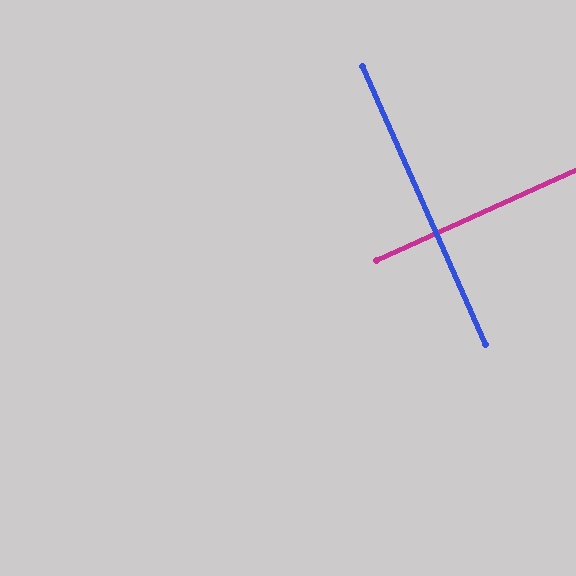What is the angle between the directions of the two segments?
Approximately 90 degrees.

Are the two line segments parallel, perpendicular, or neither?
Perpendicular — they meet at approximately 90°.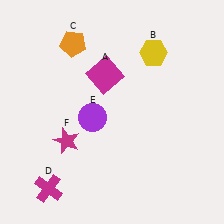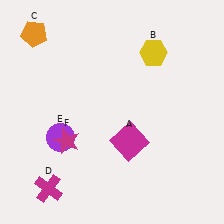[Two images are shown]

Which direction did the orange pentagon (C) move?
The orange pentagon (C) moved left.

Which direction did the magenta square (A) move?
The magenta square (A) moved down.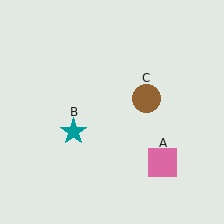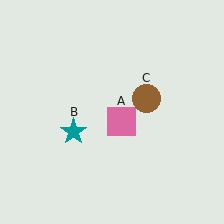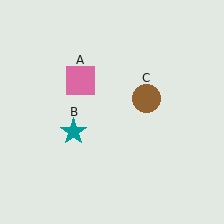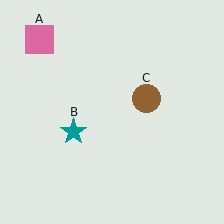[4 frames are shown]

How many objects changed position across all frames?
1 object changed position: pink square (object A).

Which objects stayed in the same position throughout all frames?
Teal star (object B) and brown circle (object C) remained stationary.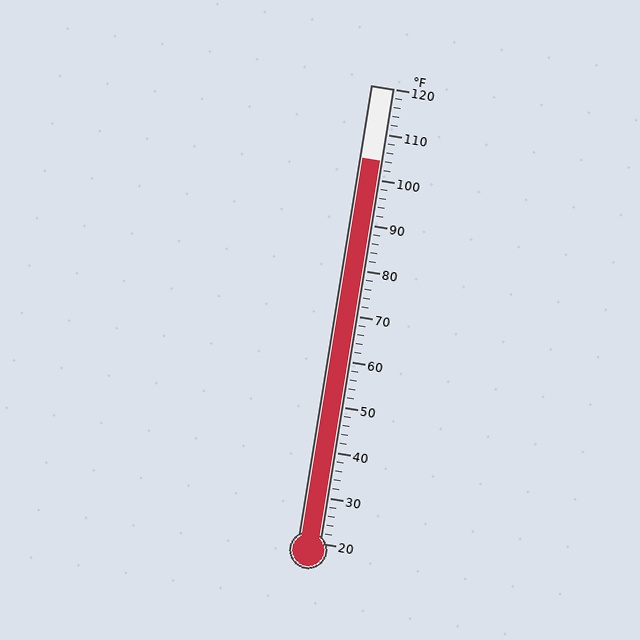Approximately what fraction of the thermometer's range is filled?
The thermometer is filled to approximately 85% of its range.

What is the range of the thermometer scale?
The thermometer scale ranges from 20°F to 120°F.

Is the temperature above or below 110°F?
The temperature is below 110°F.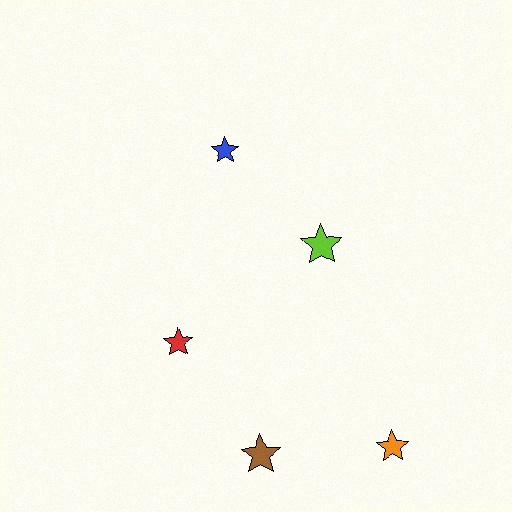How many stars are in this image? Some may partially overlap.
There are 5 stars.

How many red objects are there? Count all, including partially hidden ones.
There is 1 red object.